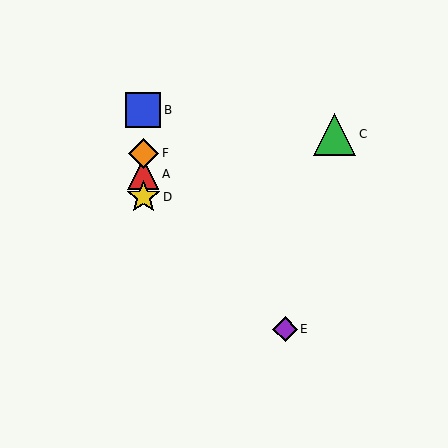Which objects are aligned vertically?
Objects A, B, D, F are aligned vertically.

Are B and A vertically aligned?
Yes, both are at x≈143.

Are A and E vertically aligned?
No, A is at x≈143 and E is at x≈285.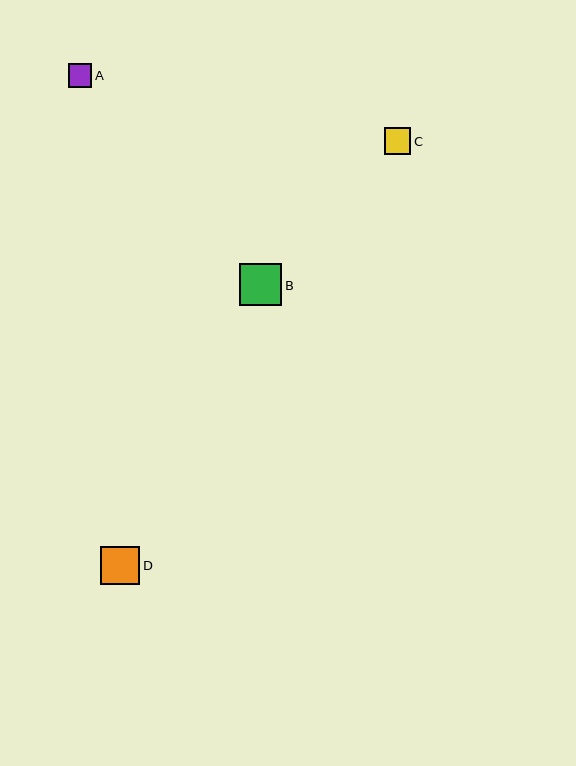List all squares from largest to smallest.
From largest to smallest: B, D, C, A.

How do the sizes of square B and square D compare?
Square B and square D are approximately the same size.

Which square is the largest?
Square B is the largest with a size of approximately 42 pixels.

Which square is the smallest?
Square A is the smallest with a size of approximately 24 pixels.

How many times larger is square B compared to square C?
Square B is approximately 1.6 times the size of square C.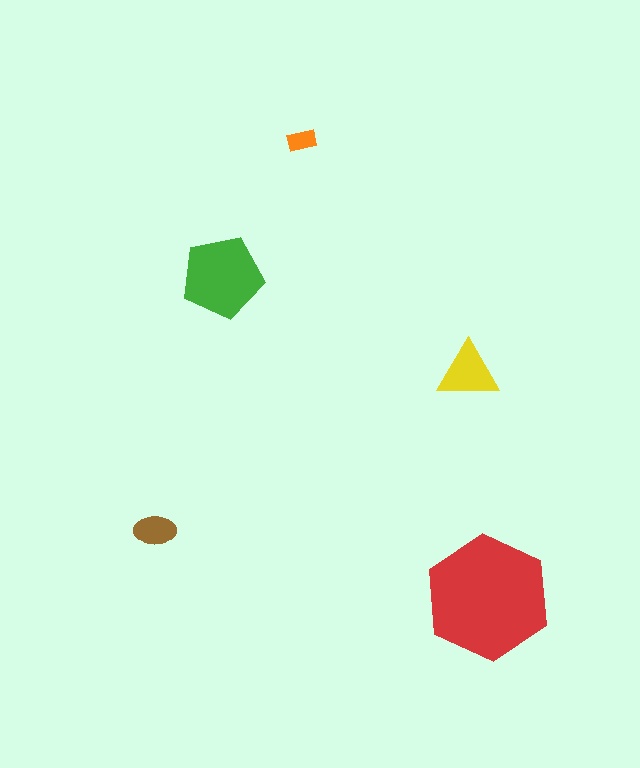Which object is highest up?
The orange rectangle is topmost.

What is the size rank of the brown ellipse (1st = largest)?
4th.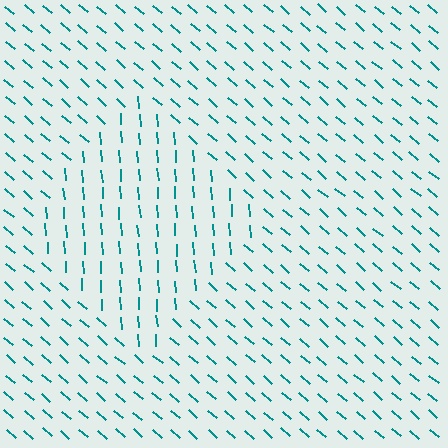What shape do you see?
I see a diamond.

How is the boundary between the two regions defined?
The boundary is defined purely by a change in line orientation (approximately 45 degrees difference). All lines are the same color and thickness.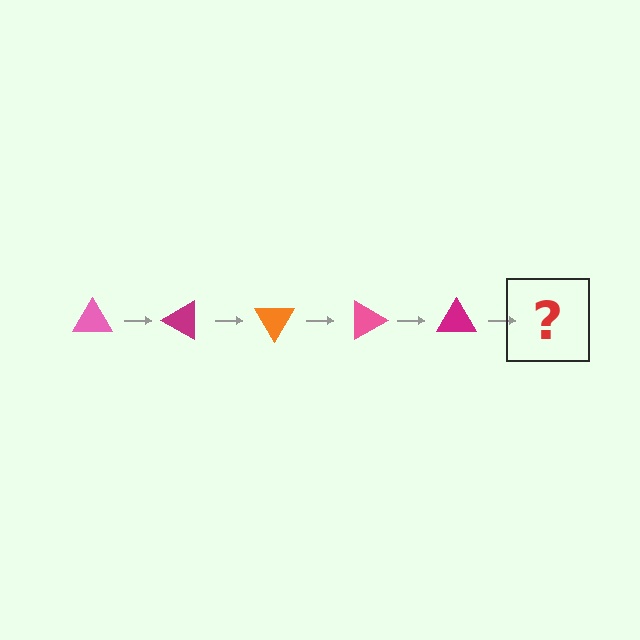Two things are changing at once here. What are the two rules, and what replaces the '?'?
The two rules are that it rotates 30 degrees each step and the color cycles through pink, magenta, and orange. The '?' should be an orange triangle, rotated 150 degrees from the start.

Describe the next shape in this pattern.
It should be an orange triangle, rotated 150 degrees from the start.